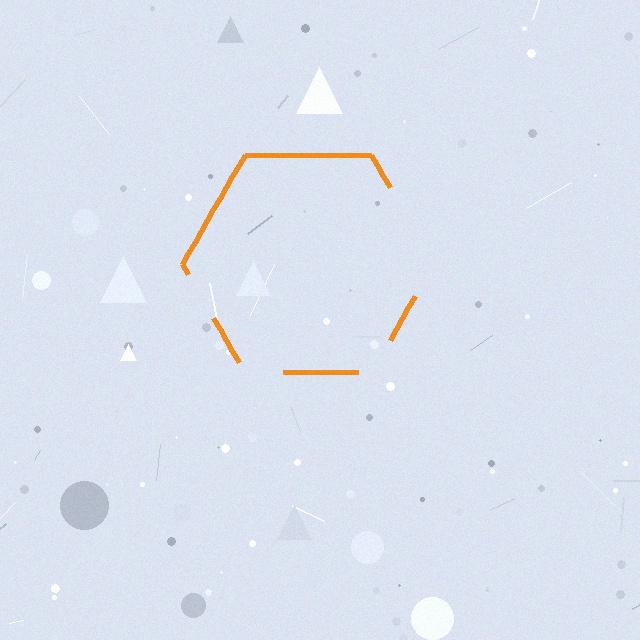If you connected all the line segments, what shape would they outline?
They would outline a hexagon.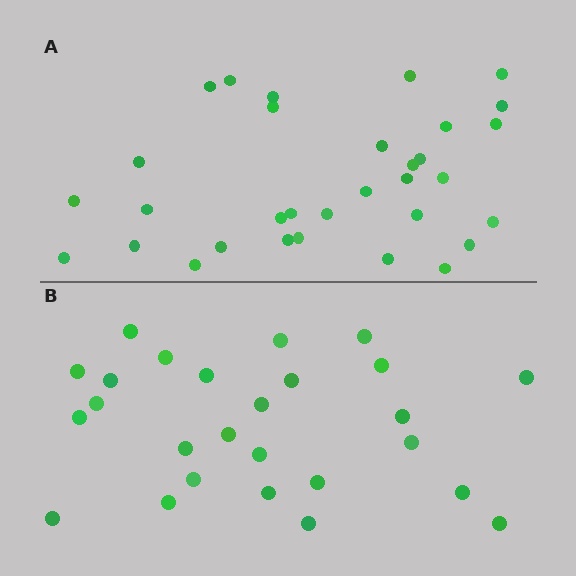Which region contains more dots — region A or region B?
Region A (the top region) has more dots.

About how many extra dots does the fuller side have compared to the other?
Region A has about 6 more dots than region B.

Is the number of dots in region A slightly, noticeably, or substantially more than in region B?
Region A has only slightly more — the two regions are fairly close. The ratio is roughly 1.2 to 1.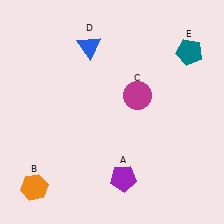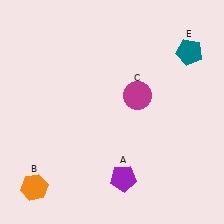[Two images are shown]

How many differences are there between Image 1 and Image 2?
There is 1 difference between the two images.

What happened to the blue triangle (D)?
The blue triangle (D) was removed in Image 2. It was in the top-left area of Image 1.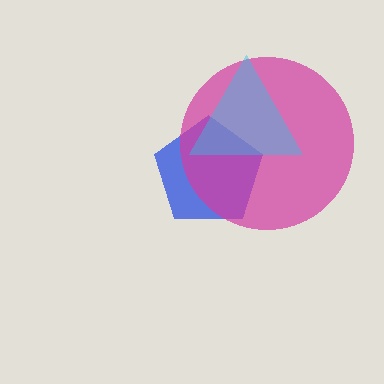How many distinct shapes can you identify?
There are 3 distinct shapes: a blue pentagon, a magenta circle, a cyan triangle.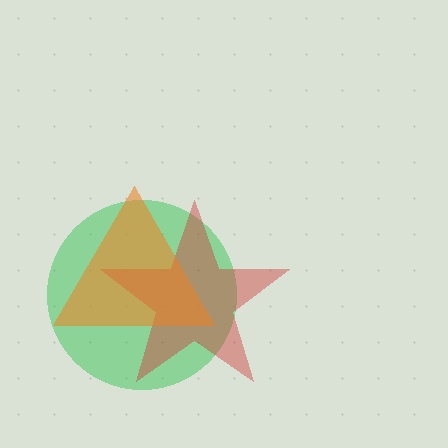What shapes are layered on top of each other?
The layered shapes are: a green circle, a red star, an orange triangle.